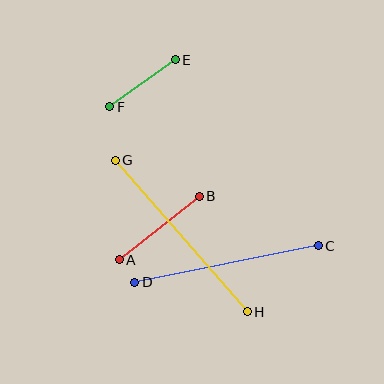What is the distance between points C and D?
The distance is approximately 187 pixels.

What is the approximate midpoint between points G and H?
The midpoint is at approximately (181, 236) pixels.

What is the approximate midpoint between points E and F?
The midpoint is at approximately (142, 83) pixels.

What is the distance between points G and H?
The distance is approximately 201 pixels.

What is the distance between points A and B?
The distance is approximately 102 pixels.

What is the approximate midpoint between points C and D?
The midpoint is at approximately (227, 264) pixels.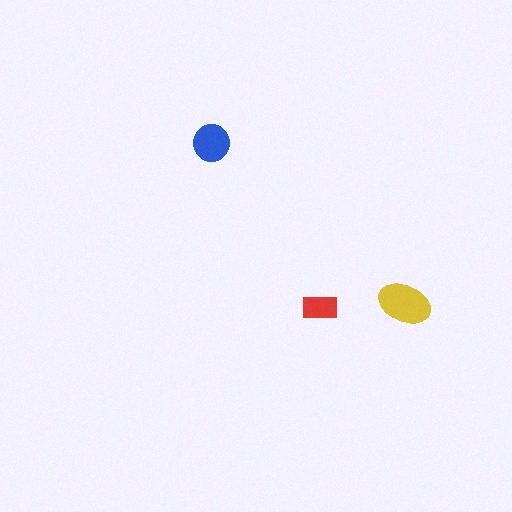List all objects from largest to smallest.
The yellow ellipse, the blue circle, the red rectangle.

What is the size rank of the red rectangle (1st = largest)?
3rd.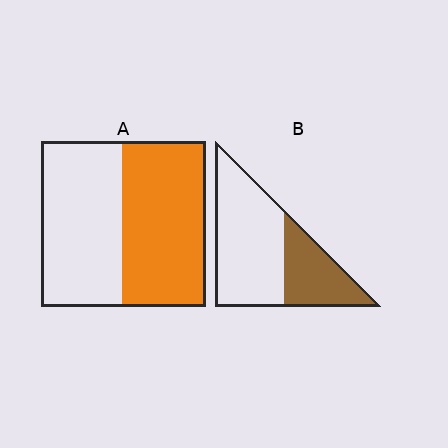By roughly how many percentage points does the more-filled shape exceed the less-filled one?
By roughly 15 percentage points (A over B).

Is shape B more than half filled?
No.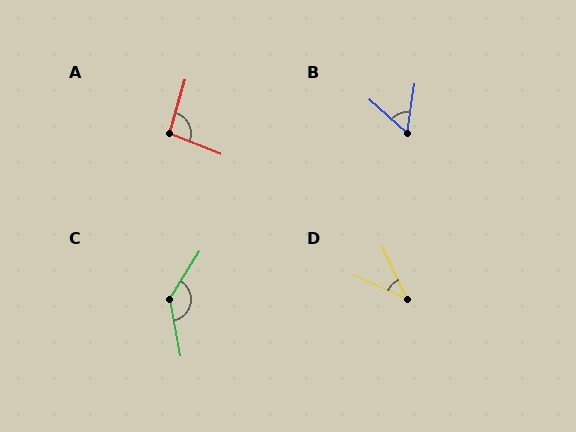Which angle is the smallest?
D, at approximately 42 degrees.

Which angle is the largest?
C, at approximately 137 degrees.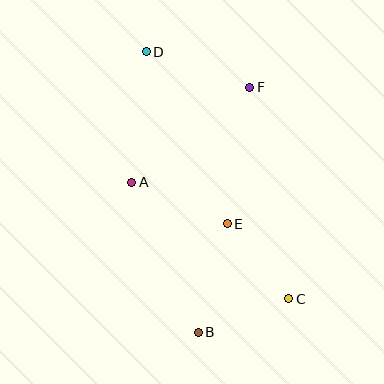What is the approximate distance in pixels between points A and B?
The distance between A and B is approximately 164 pixels.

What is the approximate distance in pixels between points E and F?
The distance between E and F is approximately 138 pixels.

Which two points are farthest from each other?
Points B and D are farthest from each other.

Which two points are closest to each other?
Points B and C are closest to each other.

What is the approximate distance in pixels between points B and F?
The distance between B and F is approximately 250 pixels.